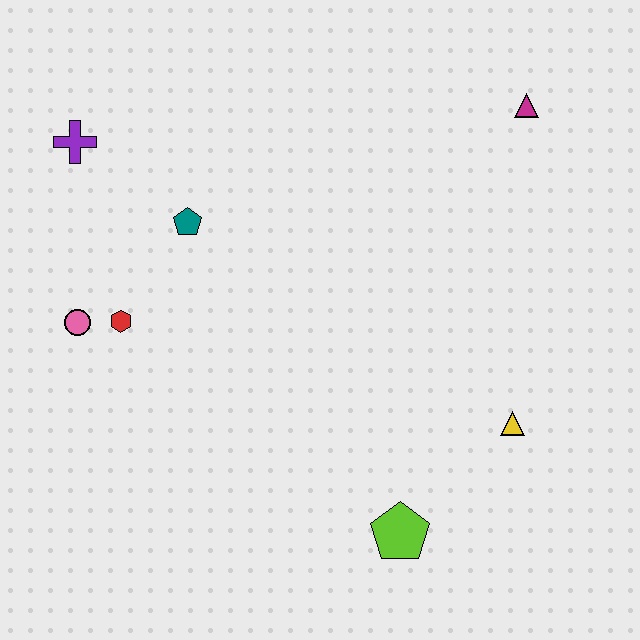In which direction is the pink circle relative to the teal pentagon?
The pink circle is to the left of the teal pentagon.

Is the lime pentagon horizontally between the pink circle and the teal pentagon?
No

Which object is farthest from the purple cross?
The yellow triangle is farthest from the purple cross.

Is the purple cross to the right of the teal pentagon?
No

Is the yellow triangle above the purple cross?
No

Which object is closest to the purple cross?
The teal pentagon is closest to the purple cross.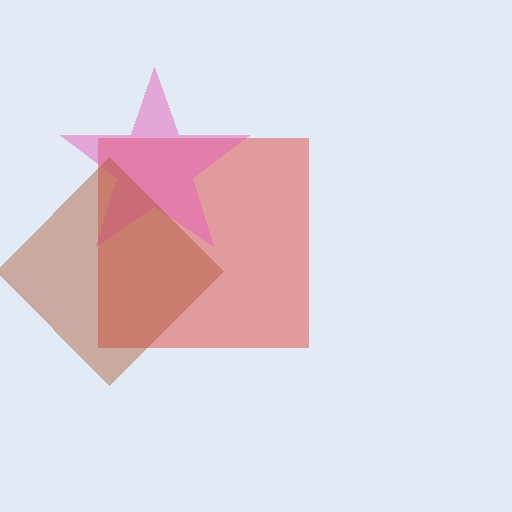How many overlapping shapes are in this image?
There are 3 overlapping shapes in the image.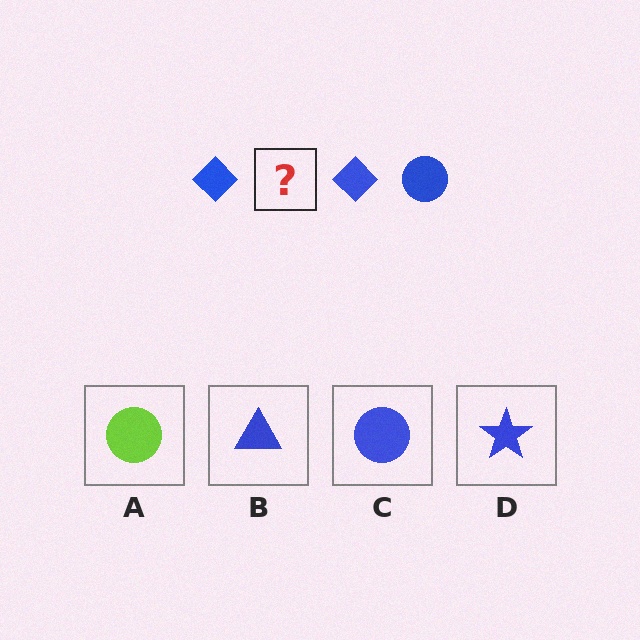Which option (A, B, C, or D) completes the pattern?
C.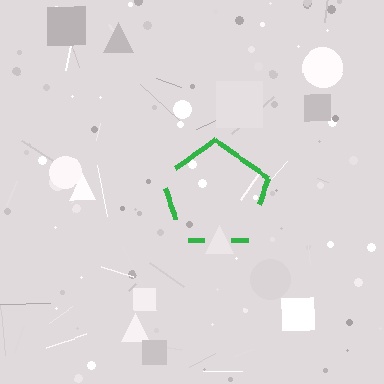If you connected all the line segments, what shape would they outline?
They would outline a pentagon.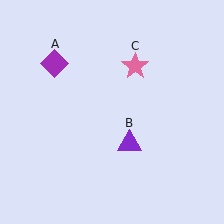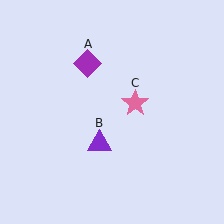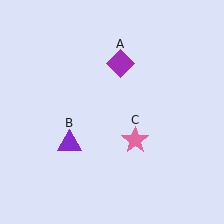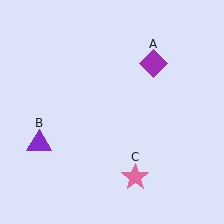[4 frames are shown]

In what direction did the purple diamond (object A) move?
The purple diamond (object A) moved right.